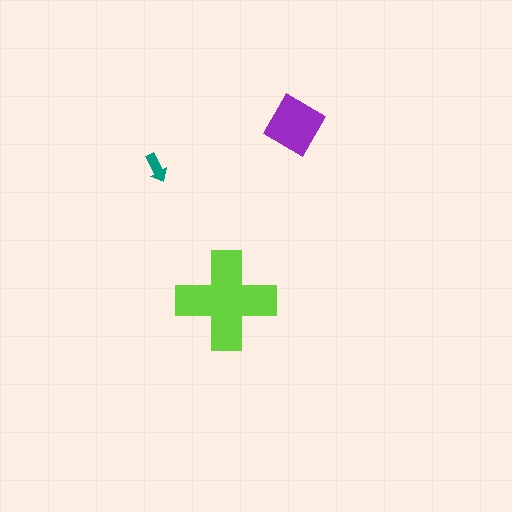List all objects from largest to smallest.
The lime cross, the purple diamond, the teal arrow.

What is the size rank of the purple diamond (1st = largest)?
2nd.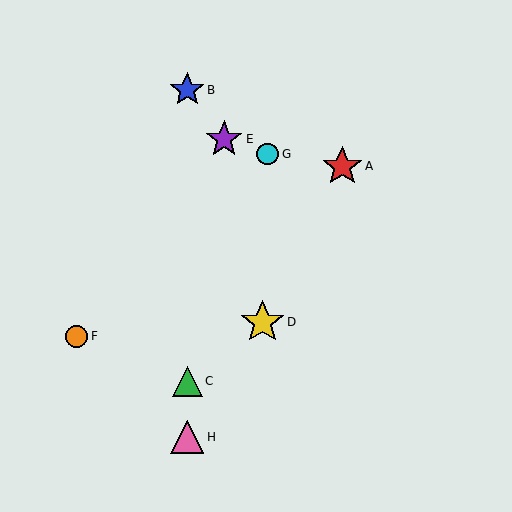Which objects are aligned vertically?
Objects B, C, H are aligned vertically.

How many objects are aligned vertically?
3 objects (B, C, H) are aligned vertically.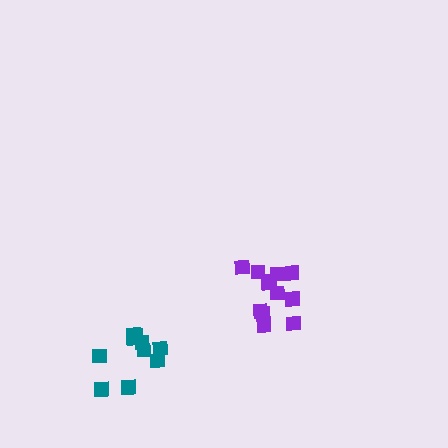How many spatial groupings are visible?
There are 2 spatial groupings.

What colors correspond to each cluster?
The clusters are colored: teal, purple.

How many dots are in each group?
Group 1: 10 dots, Group 2: 12 dots (22 total).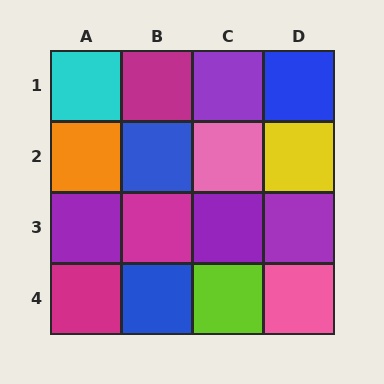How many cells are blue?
3 cells are blue.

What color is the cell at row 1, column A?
Cyan.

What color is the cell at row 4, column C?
Lime.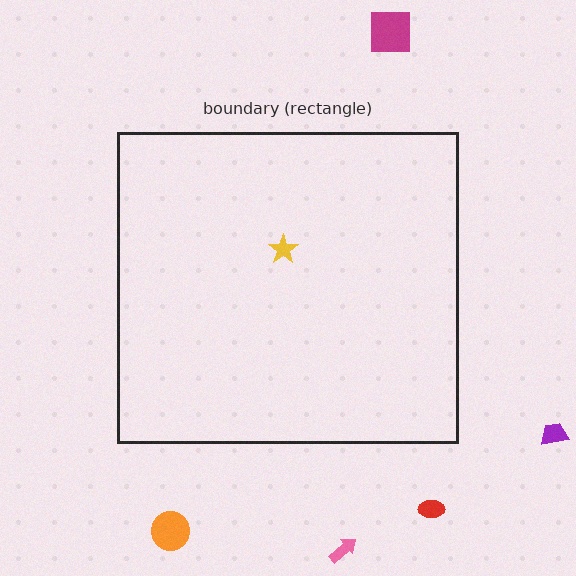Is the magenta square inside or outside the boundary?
Outside.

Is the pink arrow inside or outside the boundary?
Outside.